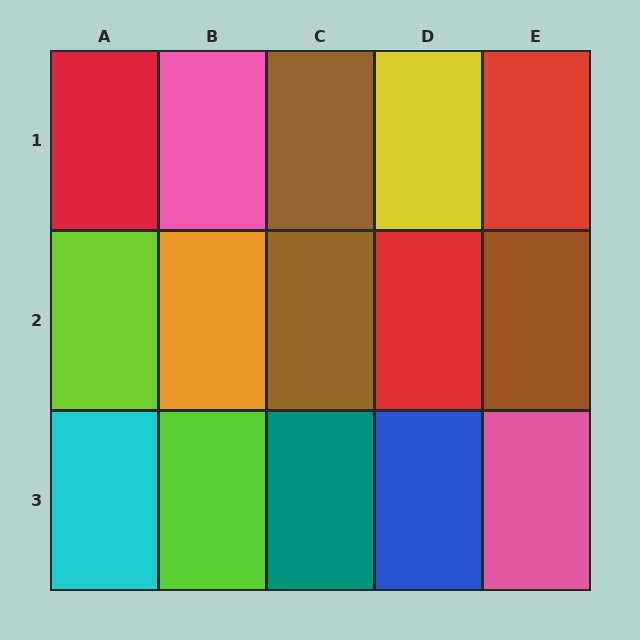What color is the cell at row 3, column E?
Pink.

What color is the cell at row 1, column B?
Pink.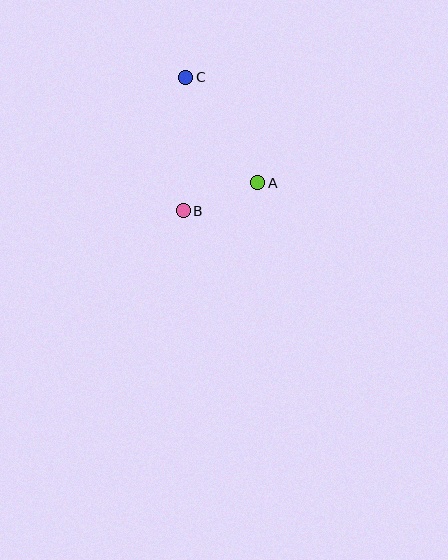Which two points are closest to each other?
Points A and B are closest to each other.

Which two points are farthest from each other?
Points B and C are farthest from each other.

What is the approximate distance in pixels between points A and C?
The distance between A and C is approximately 128 pixels.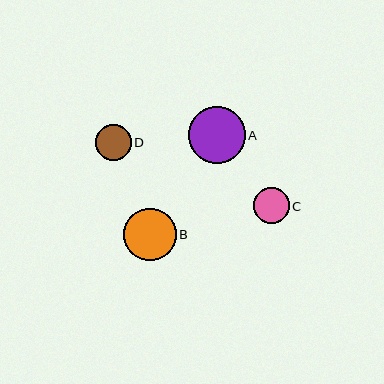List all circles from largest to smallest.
From largest to smallest: A, B, D, C.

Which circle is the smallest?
Circle C is the smallest with a size of approximately 35 pixels.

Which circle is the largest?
Circle A is the largest with a size of approximately 57 pixels.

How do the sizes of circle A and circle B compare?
Circle A and circle B are approximately the same size.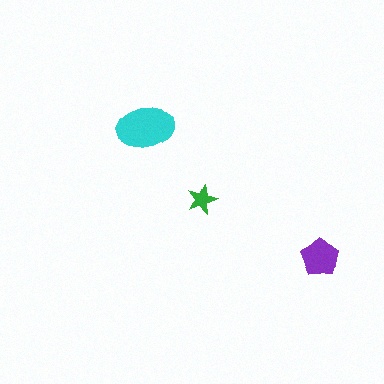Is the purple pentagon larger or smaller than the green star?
Larger.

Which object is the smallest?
The green star.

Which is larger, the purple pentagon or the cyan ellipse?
The cyan ellipse.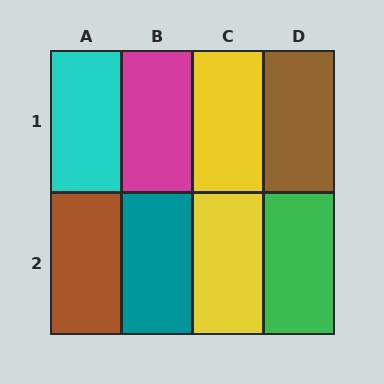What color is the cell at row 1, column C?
Yellow.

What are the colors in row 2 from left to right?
Brown, teal, yellow, green.